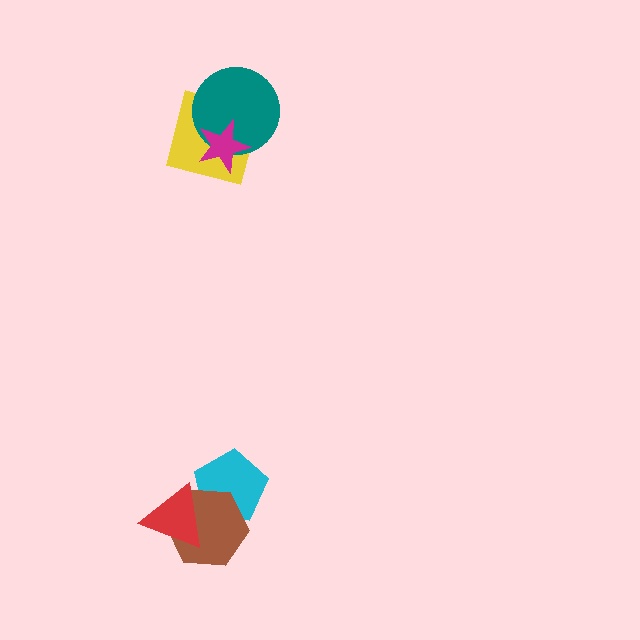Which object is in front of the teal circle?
The magenta star is in front of the teal circle.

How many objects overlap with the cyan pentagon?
2 objects overlap with the cyan pentagon.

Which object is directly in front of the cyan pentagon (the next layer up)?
The brown hexagon is directly in front of the cyan pentagon.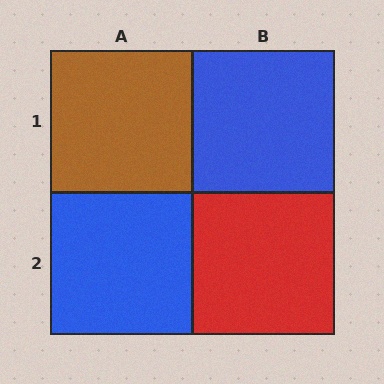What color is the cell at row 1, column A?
Brown.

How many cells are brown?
1 cell is brown.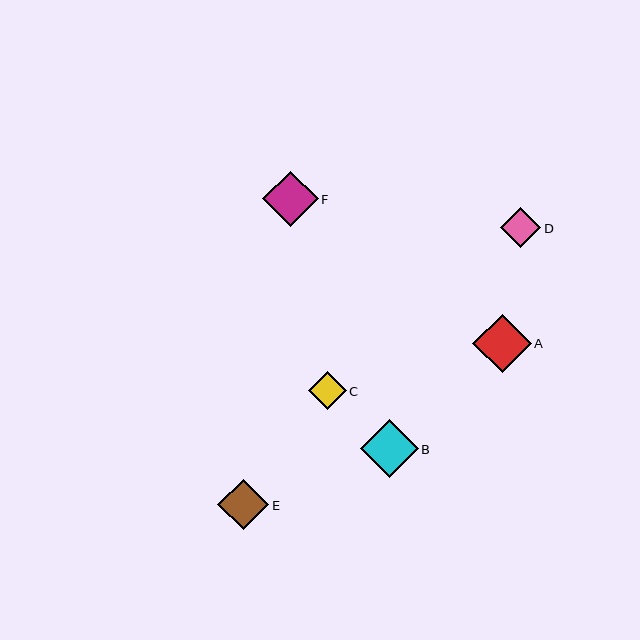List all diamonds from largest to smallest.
From largest to smallest: A, B, F, E, D, C.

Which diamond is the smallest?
Diamond C is the smallest with a size of approximately 38 pixels.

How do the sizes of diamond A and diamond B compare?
Diamond A and diamond B are approximately the same size.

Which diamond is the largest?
Diamond A is the largest with a size of approximately 58 pixels.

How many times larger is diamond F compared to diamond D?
Diamond F is approximately 1.4 times the size of diamond D.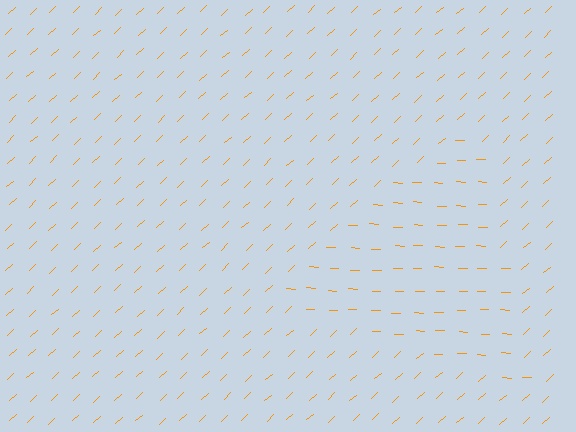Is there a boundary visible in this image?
Yes, there is a texture boundary formed by a change in line orientation.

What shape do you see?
I see a triangle.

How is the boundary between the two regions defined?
The boundary is defined purely by a change in line orientation (approximately 45 degrees difference). All lines are the same color and thickness.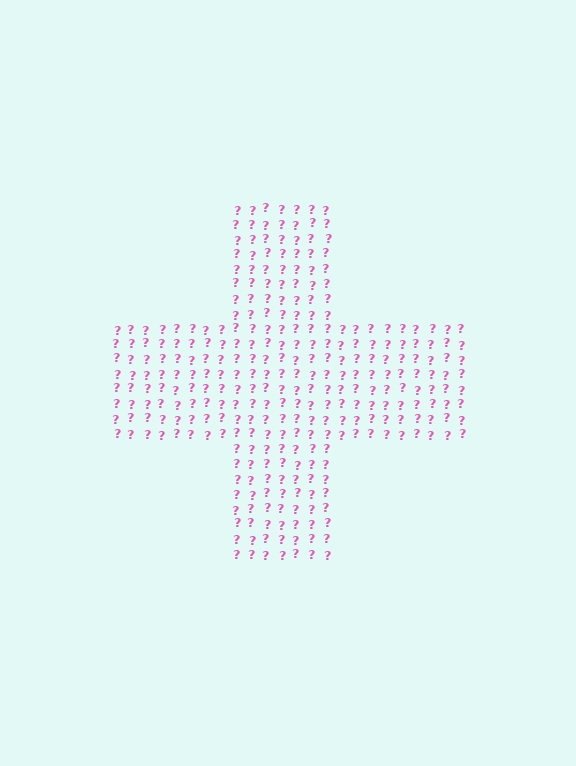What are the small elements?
The small elements are question marks.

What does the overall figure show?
The overall figure shows a cross.